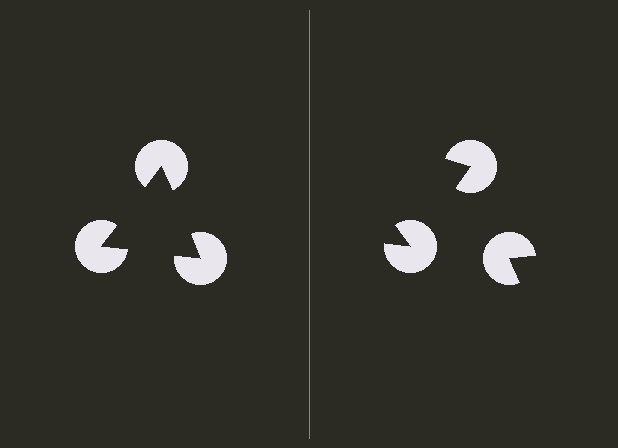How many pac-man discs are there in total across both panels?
6 — 3 on each side.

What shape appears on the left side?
An illusory triangle.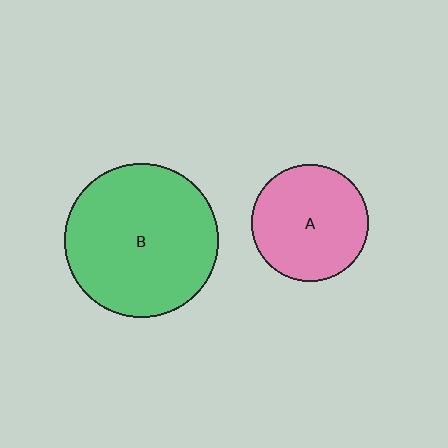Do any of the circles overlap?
No, none of the circles overlap.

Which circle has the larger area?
Circle B (green).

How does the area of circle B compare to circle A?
Approximately 1.7 times.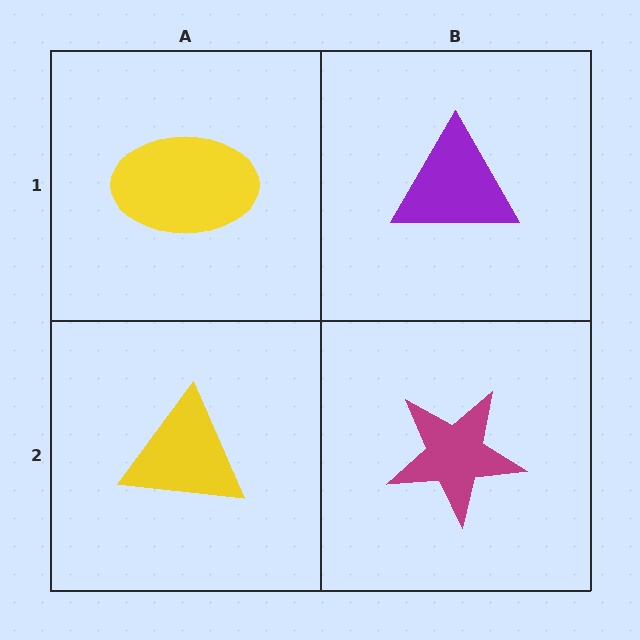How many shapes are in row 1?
2 shapes.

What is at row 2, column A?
A yellow triangle.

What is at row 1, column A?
A yellow ellipse.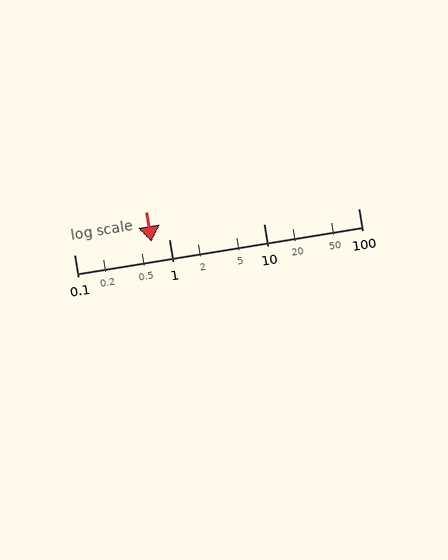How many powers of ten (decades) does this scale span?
The scale spans 3 decades, from 0.1 to 100.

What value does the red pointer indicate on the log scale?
The pointer indicates approximately 0.66.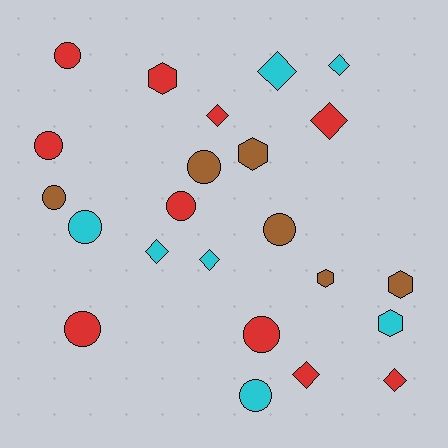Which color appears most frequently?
Red, with 10 objects.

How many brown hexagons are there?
There are 3 brown hexagons.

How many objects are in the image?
There are 23 objects.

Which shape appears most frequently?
Circle, with 10 objects.